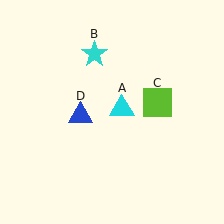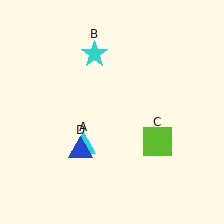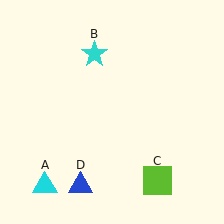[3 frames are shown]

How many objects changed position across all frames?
3 objects changed position: cyan triangle (object A), lime square (object C), blue triangle (object D).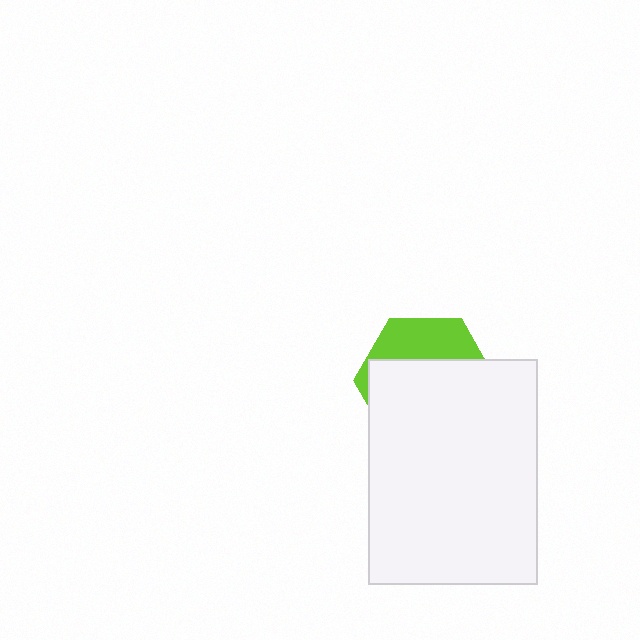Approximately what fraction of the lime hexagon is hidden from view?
Roughly 68% of the lime hexagon is hidden behind the white rectangle.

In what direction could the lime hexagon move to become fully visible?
The lime hexagon could move up. That would shift it out from behind the white rectangle entirely.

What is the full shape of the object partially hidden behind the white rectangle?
The partially hidden object is a lime hexagon.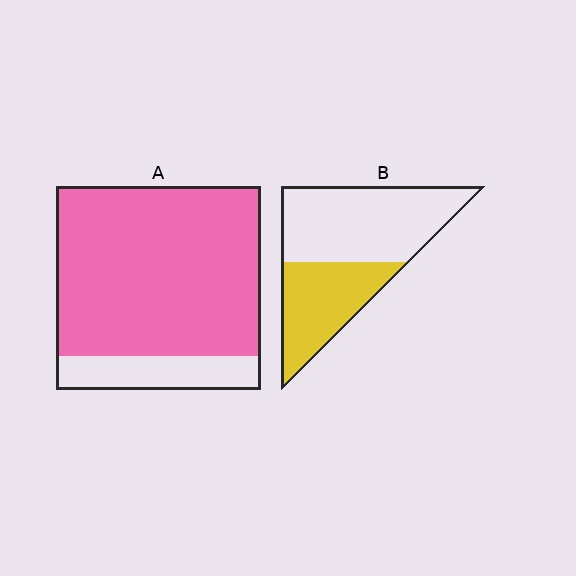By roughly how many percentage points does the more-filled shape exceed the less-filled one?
By roughly 45 percentage points (A over B).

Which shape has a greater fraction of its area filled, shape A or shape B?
Shape A.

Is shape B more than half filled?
No.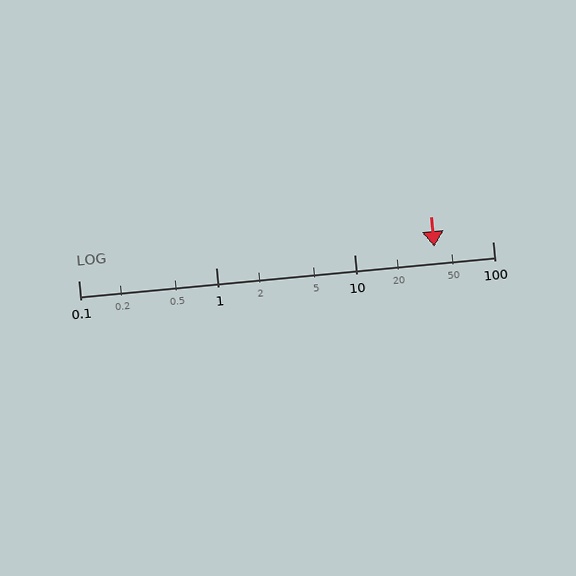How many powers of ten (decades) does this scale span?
The scale spans 3 decades, from 0.1 to 100.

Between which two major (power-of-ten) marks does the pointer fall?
The pointer is between 10 and 100.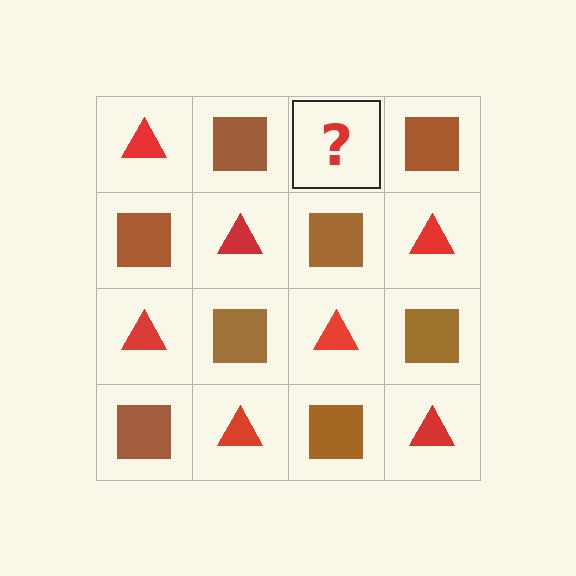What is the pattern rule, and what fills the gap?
The rule is that it alternates red triangle and brown square in a checkerboard pattern. The gap should be filled with a red triangle.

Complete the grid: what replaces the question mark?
The question mark should be replaced with a red triangle.